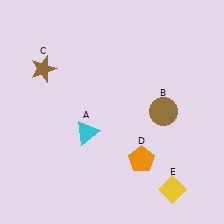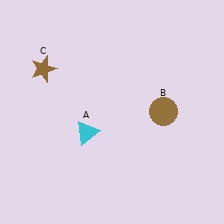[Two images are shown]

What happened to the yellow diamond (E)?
The yellow diamond (E) was removed in Image 2. It was in the bottom-right area of Image 1.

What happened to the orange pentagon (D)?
The orange pentagon (D) was removed in Image 2. It was in the bottom-right area of Image 1.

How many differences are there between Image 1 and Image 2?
There are 2 differences between the two images.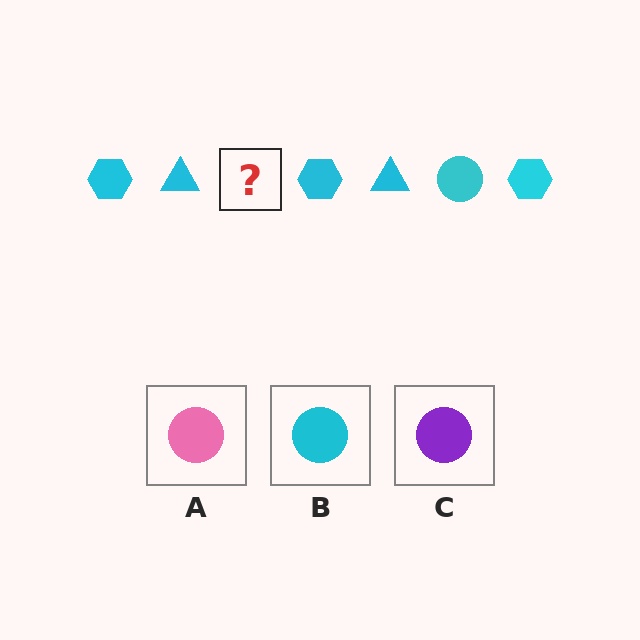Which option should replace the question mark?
Option B.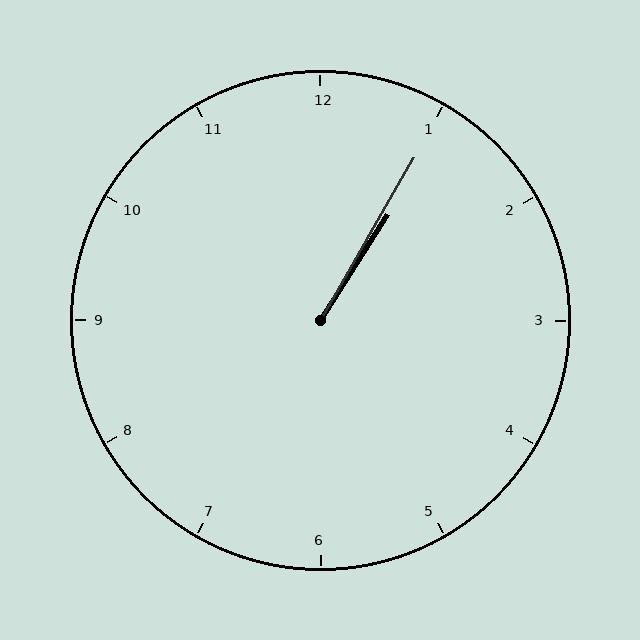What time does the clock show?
1:05.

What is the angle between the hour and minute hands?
Approximately 2 degrees.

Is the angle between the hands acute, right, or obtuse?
It is acute.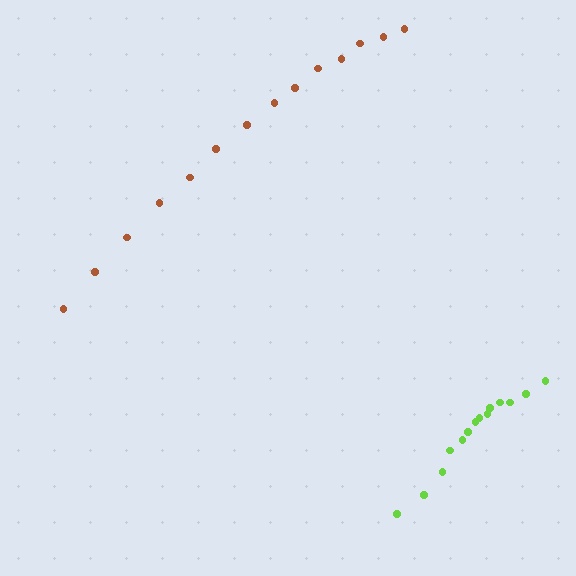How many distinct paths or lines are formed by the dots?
There are 2 distinct paths.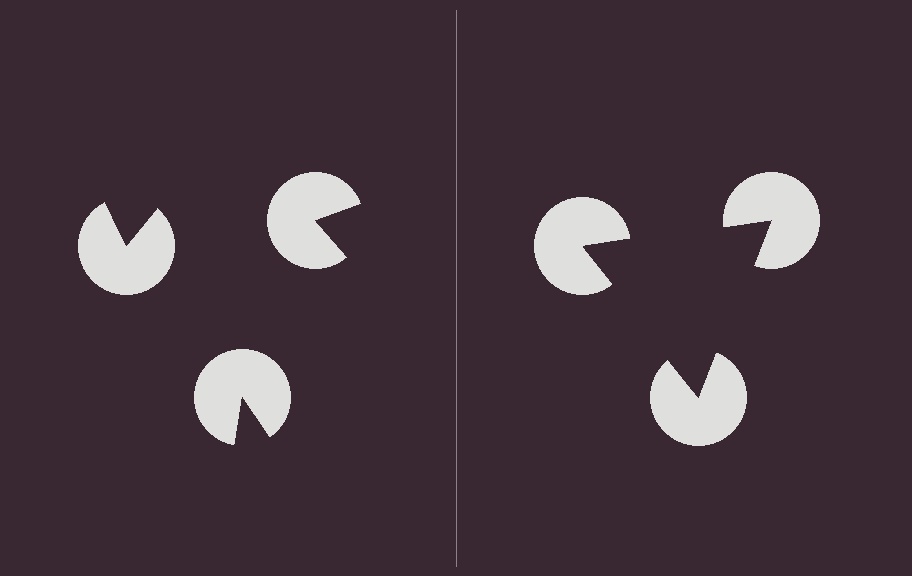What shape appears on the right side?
An illusory triangle.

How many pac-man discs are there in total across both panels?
6 — 3 on each side.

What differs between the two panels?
The pac-man discs are positioned identically on both sides; only the wedge orientations differ. On the right they align to a triangle; on the left they are misaligned.